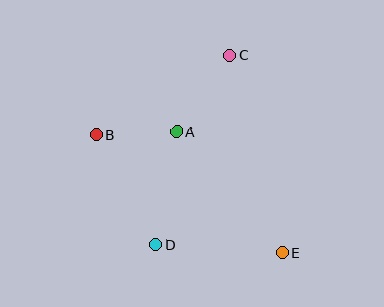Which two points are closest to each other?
Points A and B are closest to each other.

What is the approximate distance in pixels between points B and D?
The distance between B and D is approximately 125 pixels.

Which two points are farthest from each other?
Points B and E are farthest from each other.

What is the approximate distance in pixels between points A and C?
The distance between A and C is approximately 93 pixels.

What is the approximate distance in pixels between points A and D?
The distance between A and D is approximately 115 pixels.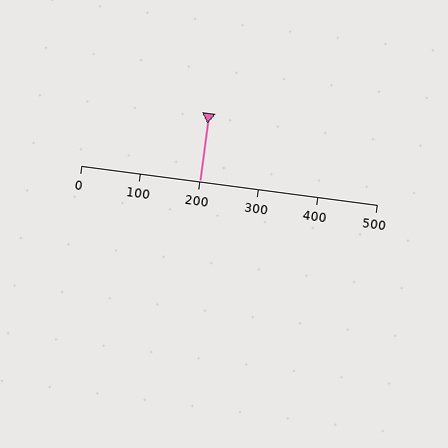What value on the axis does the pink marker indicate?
The marker indicates approximately 200.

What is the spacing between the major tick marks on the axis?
The major ticks are spaced 100 apart.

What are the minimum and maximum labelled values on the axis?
The axis runs from 0 to 500.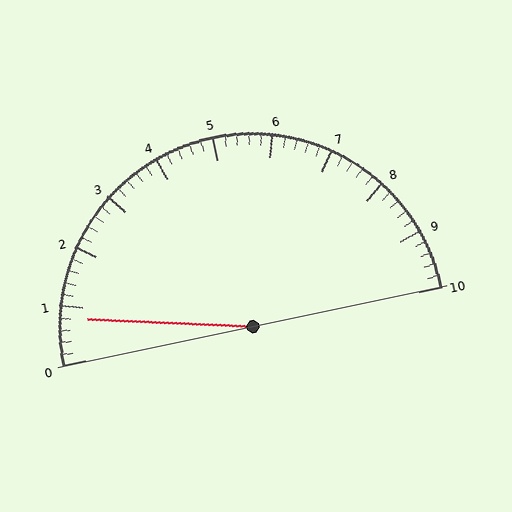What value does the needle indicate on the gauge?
The needle indicates approximately 0.8.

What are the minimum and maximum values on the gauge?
The gauge ranges from 0 to 10.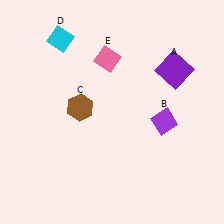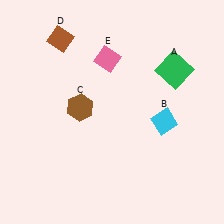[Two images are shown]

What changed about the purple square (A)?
In Image 1, A is purple. In Image 2, it changed to green.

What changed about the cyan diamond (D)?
In Image 1, D is cyan. In Image 2, it changed to brown.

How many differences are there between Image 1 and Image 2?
There are 3 differences between the two images.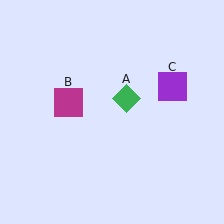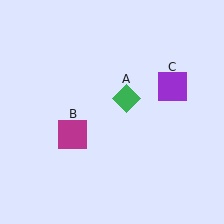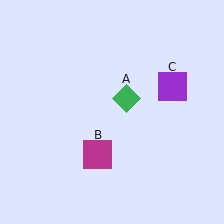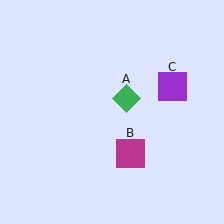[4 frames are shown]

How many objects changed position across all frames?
1 object changed position: magenta square (object B).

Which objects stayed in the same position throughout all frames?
Green diamond (object A) and purple square (object C) remained stationary.